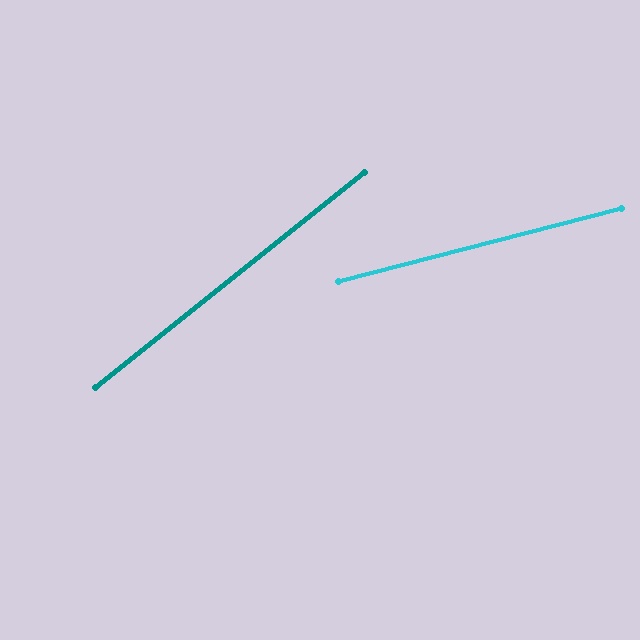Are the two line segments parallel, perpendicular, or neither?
Neither parallel nor perpendicular — they differ by about 24°.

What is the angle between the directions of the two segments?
Approximately 24 degrees.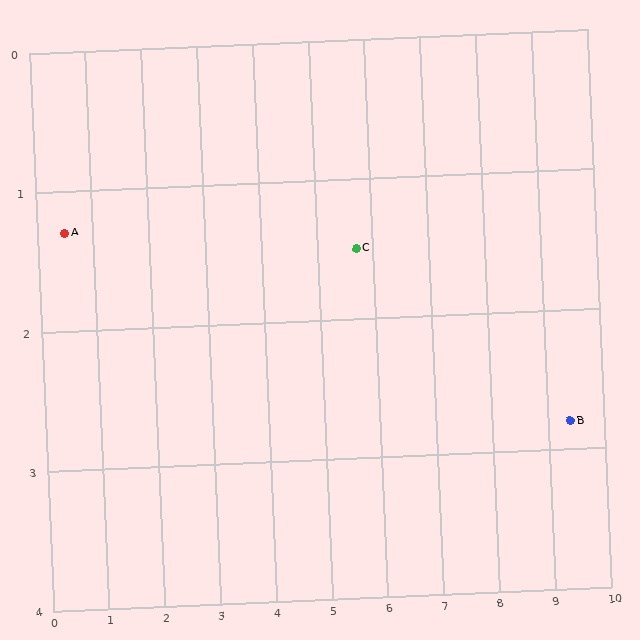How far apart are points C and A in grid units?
Points C and A are about 5.2 grid units apart.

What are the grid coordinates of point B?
Point B is at approximately (9.4, 2.8).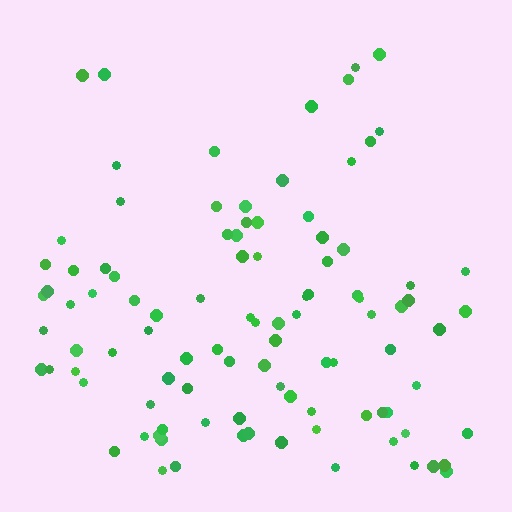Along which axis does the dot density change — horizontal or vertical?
Vertical.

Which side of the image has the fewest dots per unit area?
The top.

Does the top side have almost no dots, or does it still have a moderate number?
Still a moderate number, just noticeably fewer than the bottom.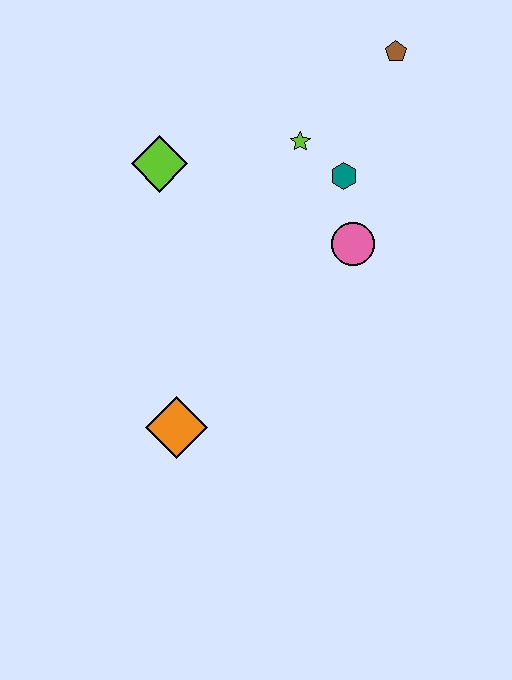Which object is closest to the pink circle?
The teal hexagon is closest to the pink circle.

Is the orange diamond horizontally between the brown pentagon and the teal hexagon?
No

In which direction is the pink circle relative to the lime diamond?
The pink circle is to the right of the lime diamond.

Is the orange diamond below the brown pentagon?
Yes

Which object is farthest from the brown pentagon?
The orange diamond is farthest from the brown pentagon.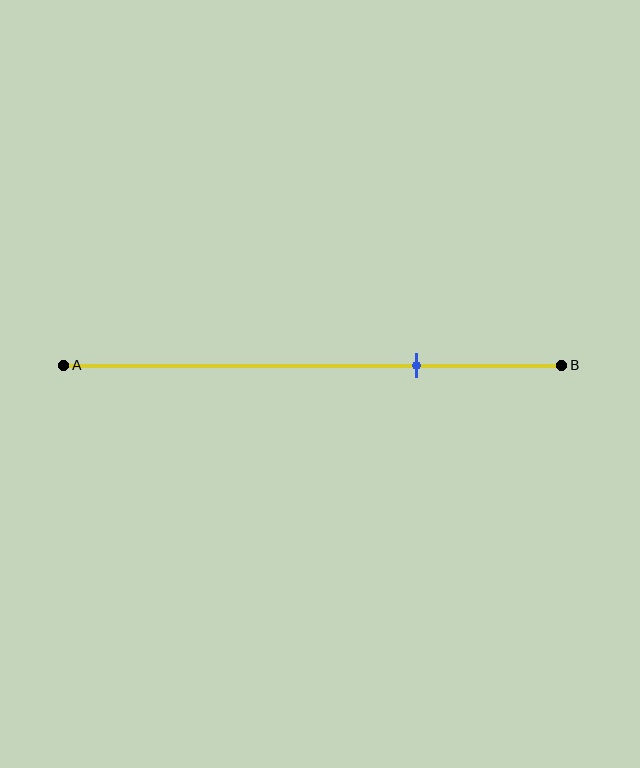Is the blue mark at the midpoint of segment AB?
No, the mark is at about 70% from A, not at the 50% midpoint.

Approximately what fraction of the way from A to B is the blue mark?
The blue mark is approximately 70% of the way from A to B.